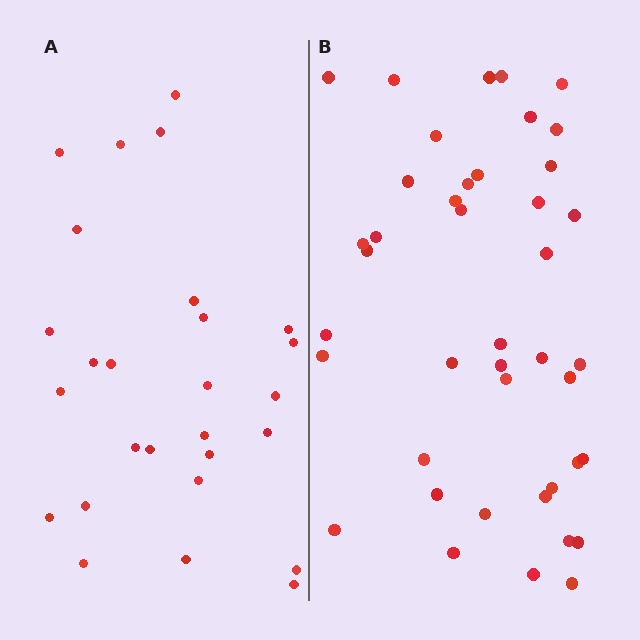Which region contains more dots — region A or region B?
Region B (the right region) has more dots.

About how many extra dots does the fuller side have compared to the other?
Region B has approximately 15 more dots than region A.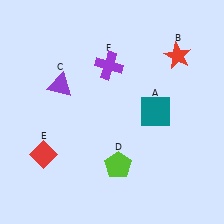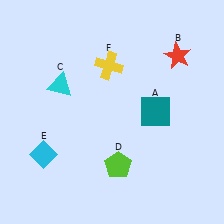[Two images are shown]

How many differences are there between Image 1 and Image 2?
There are 3 differences between the two images.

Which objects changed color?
C changed from purple to cyan. E changed from red to cyan. F changed from purple to yellow.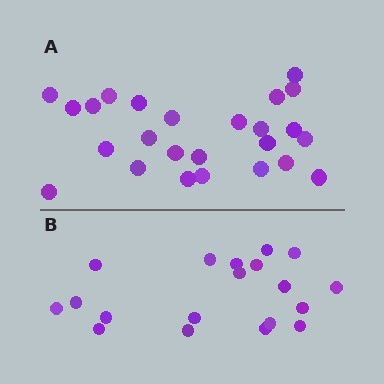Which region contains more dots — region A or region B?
Region A (the top region) has more dots.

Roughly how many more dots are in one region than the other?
Region A has about 6 more dots than region B.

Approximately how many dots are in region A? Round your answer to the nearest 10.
About 20 dots. (The exact count is 25, which rounds to 20.)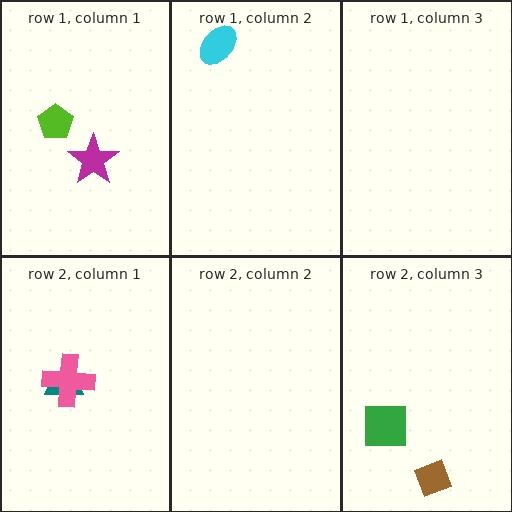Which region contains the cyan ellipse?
The row 1, column 2 region.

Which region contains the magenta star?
The row 1, column 1 region.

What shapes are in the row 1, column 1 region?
The lime pentagon, the magenta star.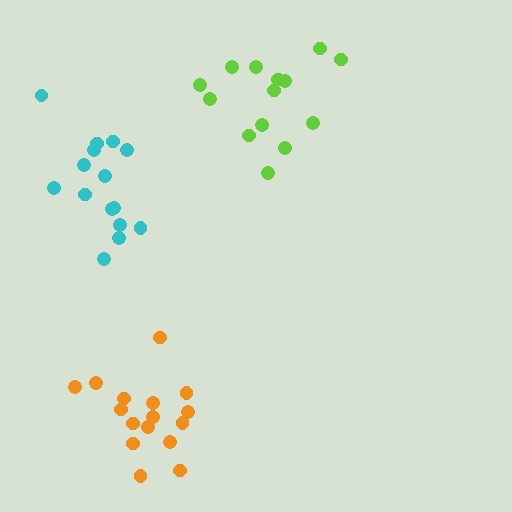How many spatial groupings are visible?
There are 3 spatial groupings.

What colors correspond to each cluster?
The clusters are colored: cyan, lime, orange.